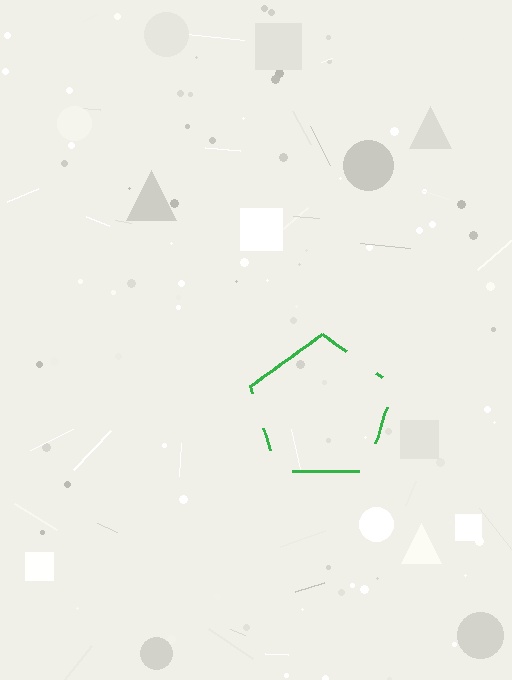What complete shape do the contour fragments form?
The contour fragments form a pentagon.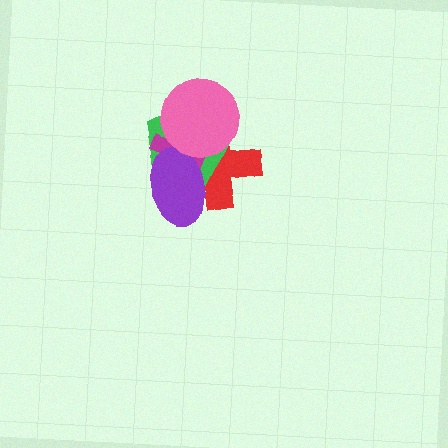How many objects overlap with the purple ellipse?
3 objects overlap with the purple ellipse.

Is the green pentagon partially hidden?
Yes, it is partially covered by another shape.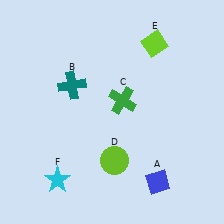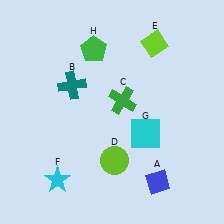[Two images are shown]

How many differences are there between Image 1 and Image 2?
There are 2 differences between the two images.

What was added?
A cyan square (G), a green pentagon (H) were added in Image 2.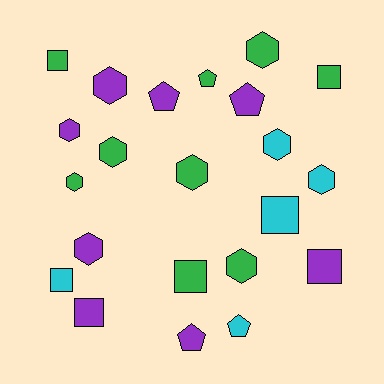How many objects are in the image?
There are 22 objects.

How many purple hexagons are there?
There are 3 purple hexagons.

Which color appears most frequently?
Green, with 9 objects.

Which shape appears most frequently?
Hexagon, with 10 objects.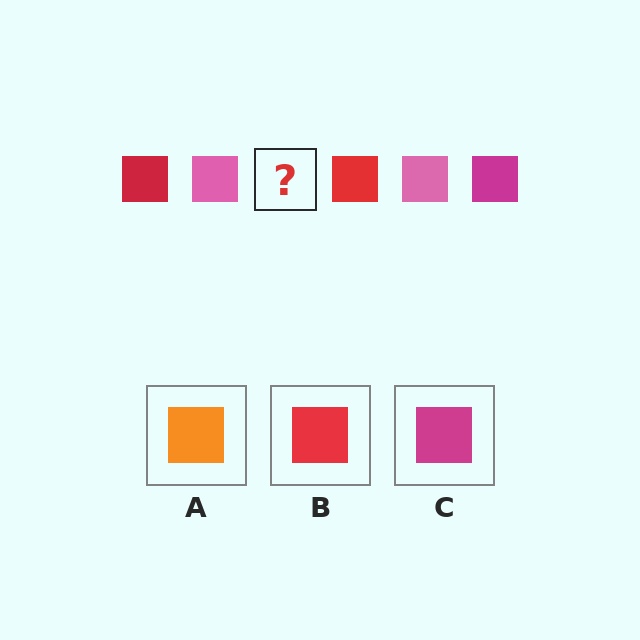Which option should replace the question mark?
Option C.